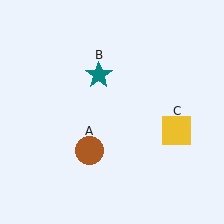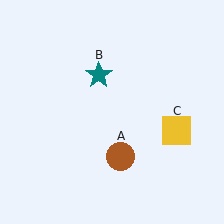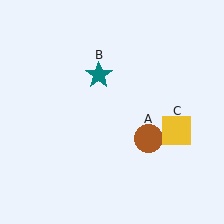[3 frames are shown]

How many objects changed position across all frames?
1 object changed position: brown circle (object A).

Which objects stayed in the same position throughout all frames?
Teal star (object B) and yellow square (object C) remained stationary.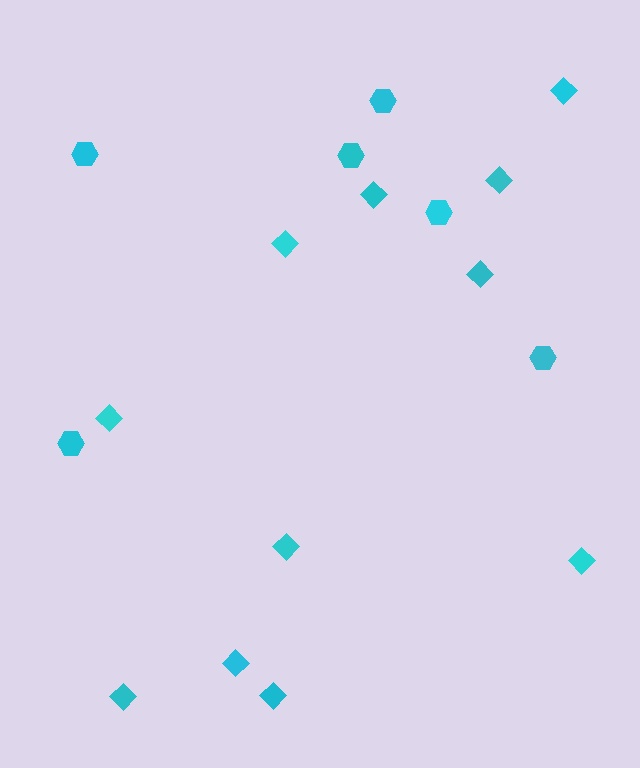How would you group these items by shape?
There are 2 groups: one group of diamonds (11) and one group of hexagons (6).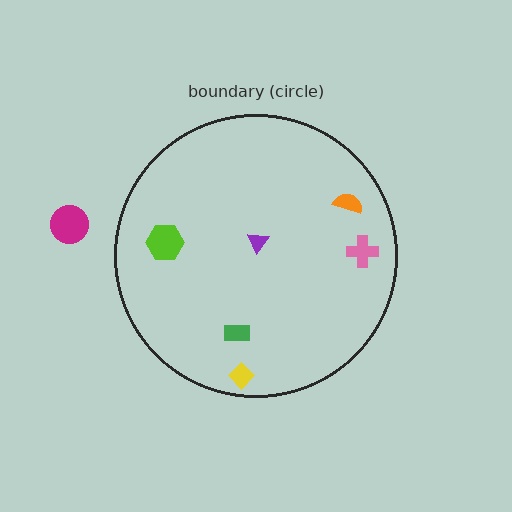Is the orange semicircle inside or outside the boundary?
Inside.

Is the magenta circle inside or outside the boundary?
Outside.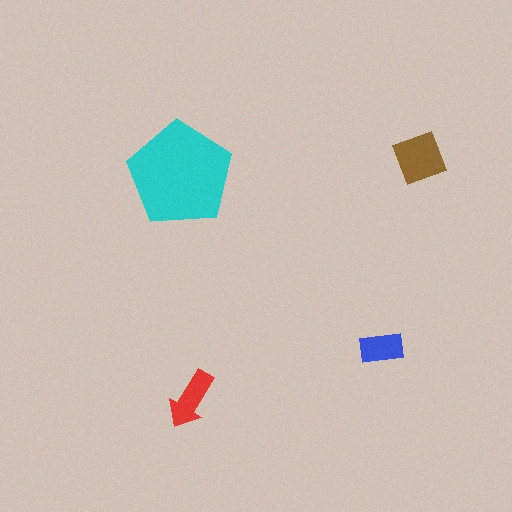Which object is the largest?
The cyan pentagon.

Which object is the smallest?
The blue rectangle.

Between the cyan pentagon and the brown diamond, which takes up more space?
The cyan pentagon.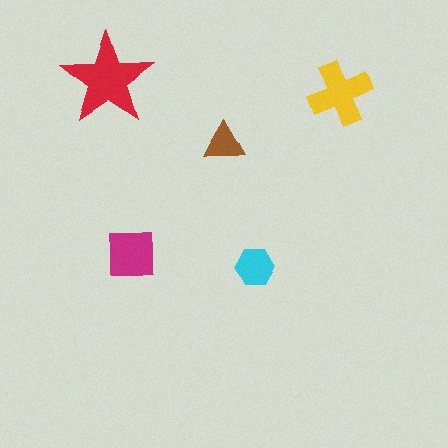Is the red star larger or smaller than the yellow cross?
Larger.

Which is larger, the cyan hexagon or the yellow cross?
The yellow cross.